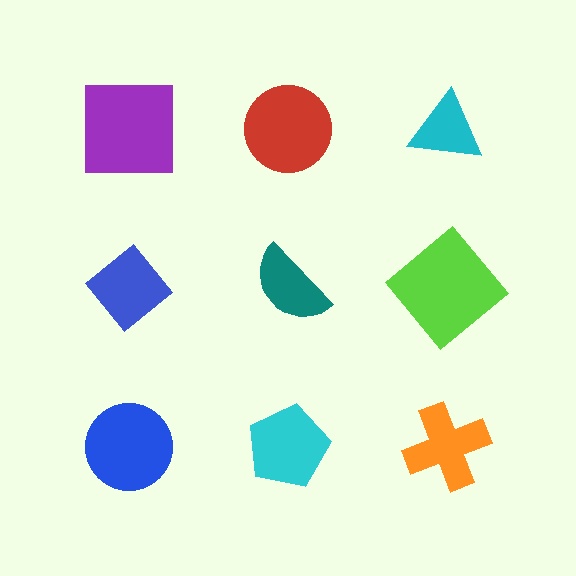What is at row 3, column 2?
A cyan pentagon.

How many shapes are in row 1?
3 shapes.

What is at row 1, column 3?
A cyan triangle.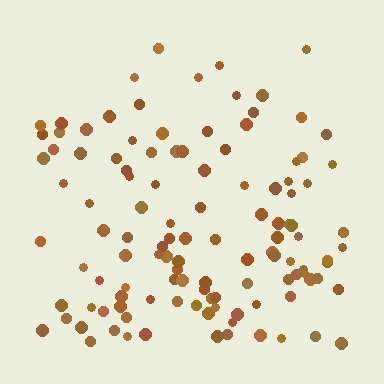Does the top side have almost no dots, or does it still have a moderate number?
Still a moderate number, just noticeably fewer than the bottom.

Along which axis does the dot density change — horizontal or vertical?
Vertical.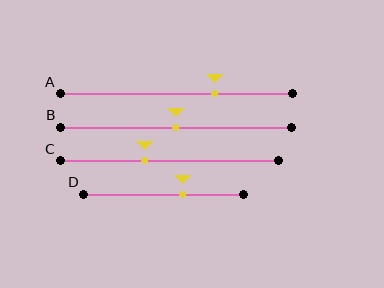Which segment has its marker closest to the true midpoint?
Segment B has its marker closest to the true midpoint.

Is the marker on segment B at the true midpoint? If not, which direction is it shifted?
Yes, the marker on segment B is at the true midpoint.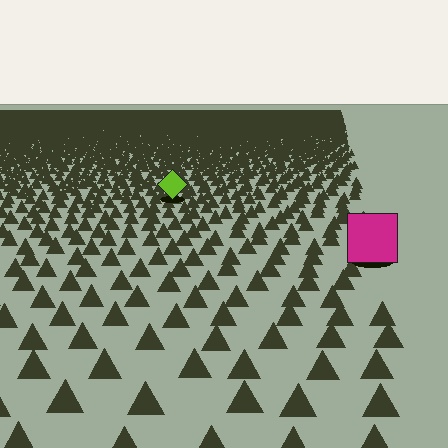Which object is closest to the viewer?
The magenta square is closest. The texture marks near it are larger and more spread out.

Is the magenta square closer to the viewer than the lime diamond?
Yes. The magenta square is closer — you can tell from the texture gradient: the ground texture is coarser near it.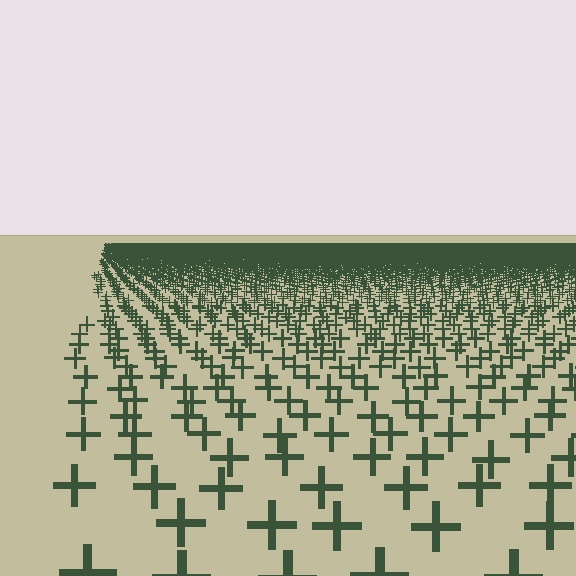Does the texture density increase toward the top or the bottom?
Density increases toward the top.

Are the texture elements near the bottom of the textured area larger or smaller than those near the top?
Larger. Near the bottom, elements are closer to the viewer and appear at a bigger on-screen size.